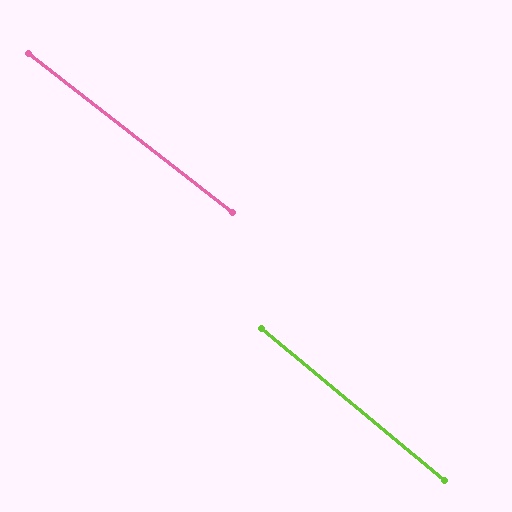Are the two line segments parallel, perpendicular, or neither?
Parallel — their directions differ by only 1.7°.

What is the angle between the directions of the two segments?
Approximately 2 degrees.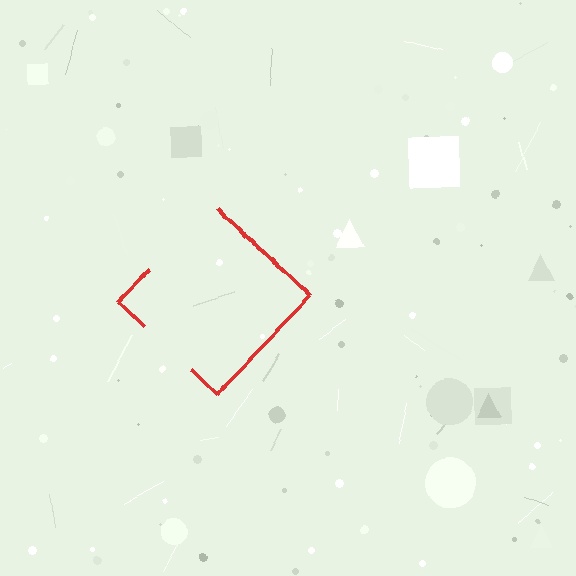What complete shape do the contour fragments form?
The contour fragments form a diamond.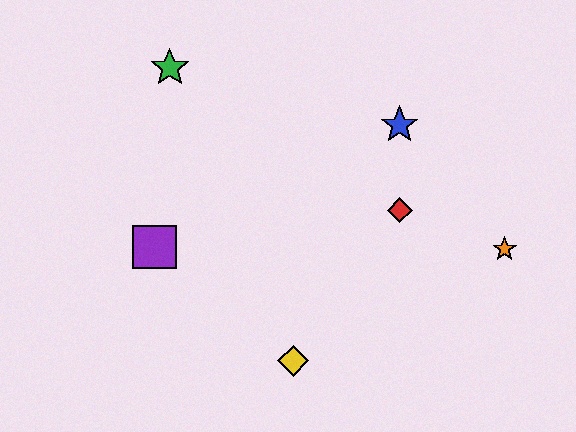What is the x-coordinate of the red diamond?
The red diamond is at x≈400.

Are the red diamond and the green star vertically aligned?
No, the red diamond is at x≈400 and the green star is at x≈170.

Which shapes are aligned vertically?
The red diamond, the blue star are aligned vertically.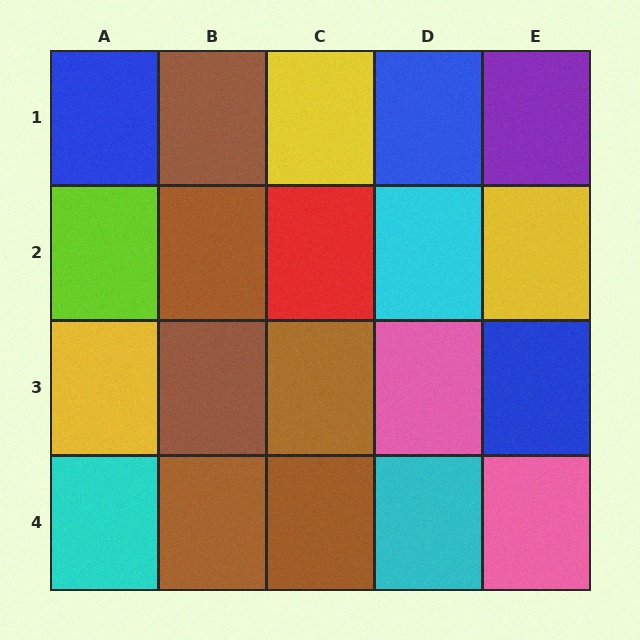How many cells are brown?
6 cells are brown.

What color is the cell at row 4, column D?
Cyan.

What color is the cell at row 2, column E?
Yellow.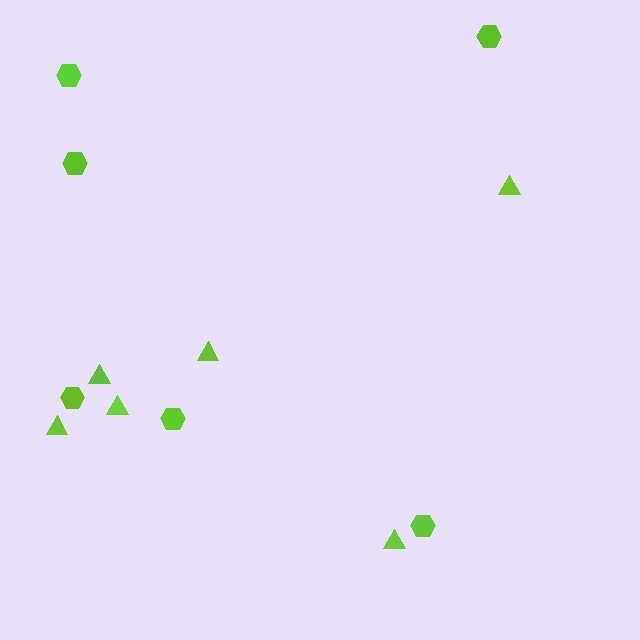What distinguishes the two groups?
There are 2 groups: one group of triangles (6) and one group of hexagons (6).